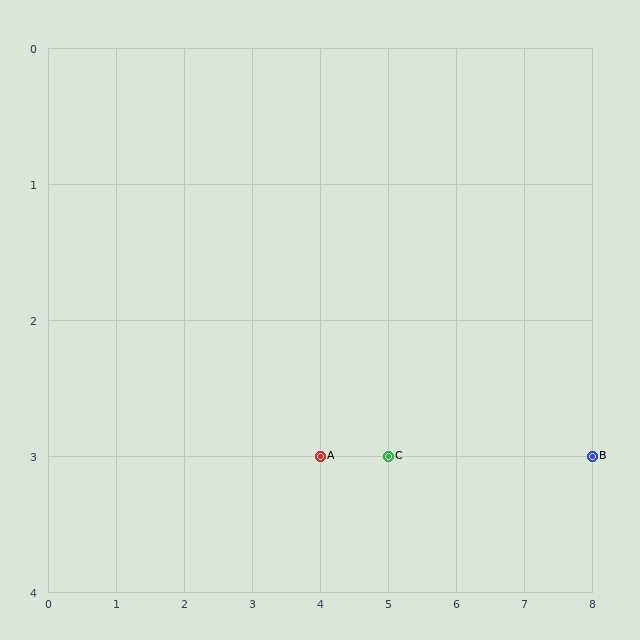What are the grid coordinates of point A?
Point A is at grid coordinates (4, 3).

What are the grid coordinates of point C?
Point C is at grid coordinates (5, 3).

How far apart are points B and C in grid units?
Points B and C are 3 columns apart.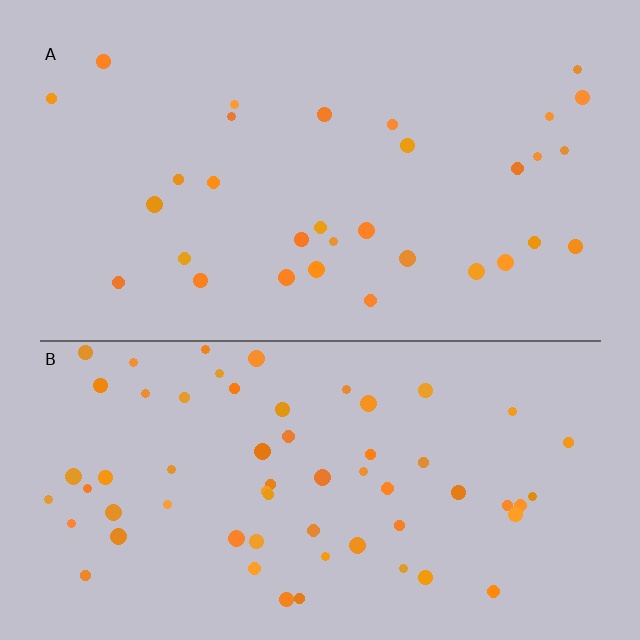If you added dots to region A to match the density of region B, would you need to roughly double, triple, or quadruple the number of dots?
Approximately double.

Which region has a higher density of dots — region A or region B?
B (the bottom).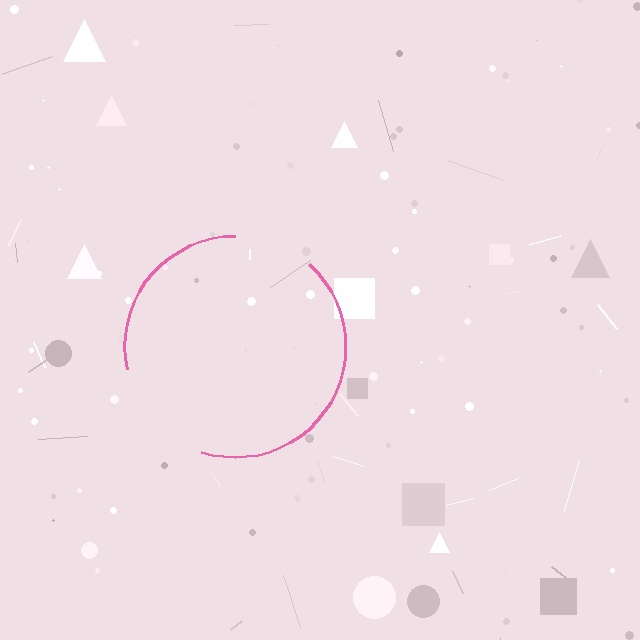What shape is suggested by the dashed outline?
The dashed outline suggests a circle.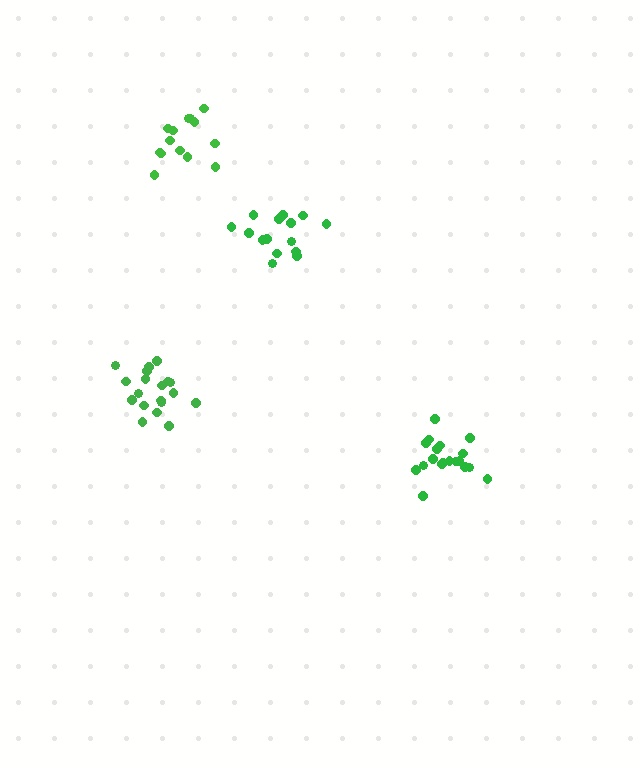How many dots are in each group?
Group 1: 19 dots, Group 2: 14 dots, Group 3: 19 dots, Group 4: 15 dots (67 total).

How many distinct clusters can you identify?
There are 4 distinct clusters.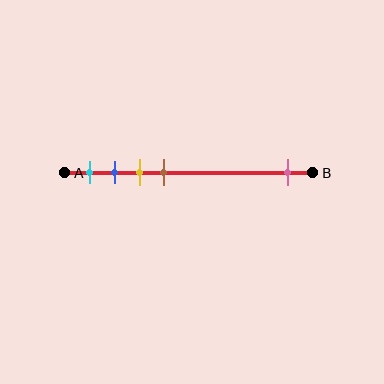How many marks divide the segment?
There are 5 marks dividing the segment.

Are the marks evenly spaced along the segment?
No, the marks are not evenly spaced.